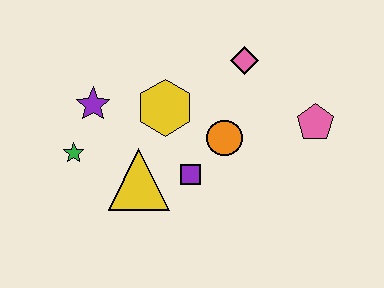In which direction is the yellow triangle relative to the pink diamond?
The yellow triangle is below the pink diamond.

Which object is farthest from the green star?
The pink pentagon is farthest from the green star.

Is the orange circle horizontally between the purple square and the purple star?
No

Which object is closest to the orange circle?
The purple square is closest to the orange circle.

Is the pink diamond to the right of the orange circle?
Yes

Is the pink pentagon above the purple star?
No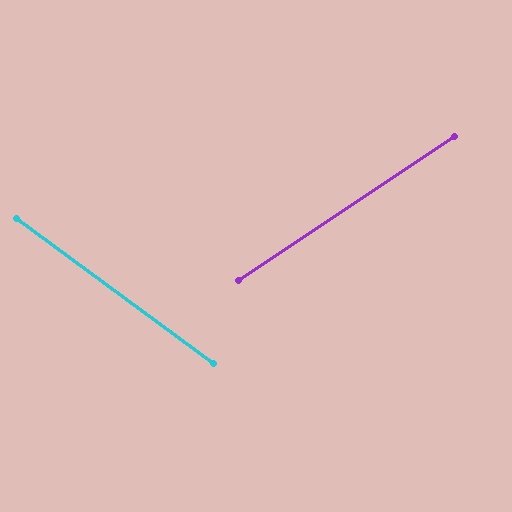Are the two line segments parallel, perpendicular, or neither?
Neither parallel nor perpendicular — they differ by about 70°.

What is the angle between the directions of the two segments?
Approximately 70 degrees.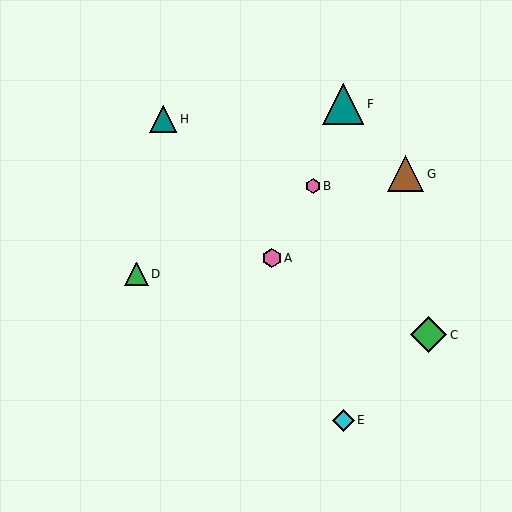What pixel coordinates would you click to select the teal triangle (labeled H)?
Click at (163, 119) to select the teal triangle H.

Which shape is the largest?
The teal triangle (labeled F) is the largest.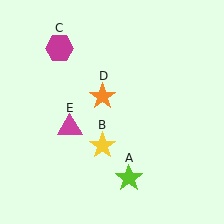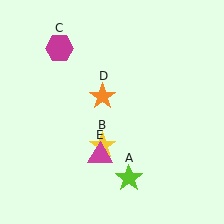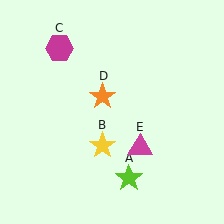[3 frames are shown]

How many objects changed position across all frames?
1 object changed position: magenta triangle (object E).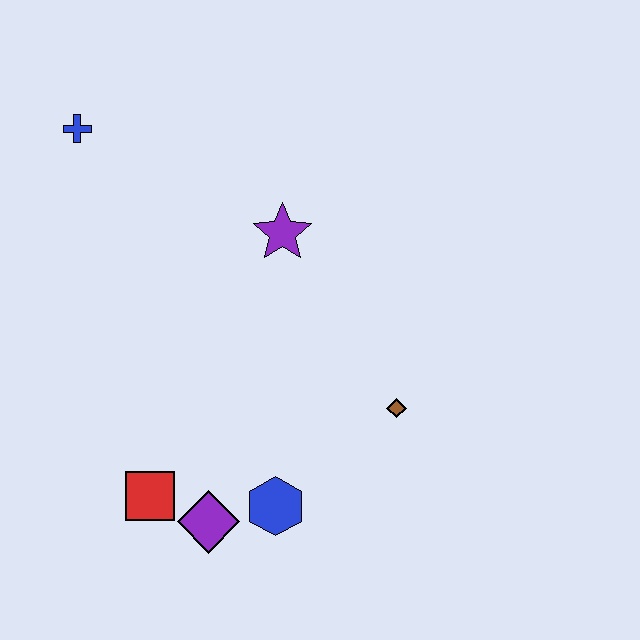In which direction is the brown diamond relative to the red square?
The brown diamond is to the right of the red square.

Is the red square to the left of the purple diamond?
Yes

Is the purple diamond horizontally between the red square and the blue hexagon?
Yes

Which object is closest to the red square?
The purple diamond is closest to the red square.